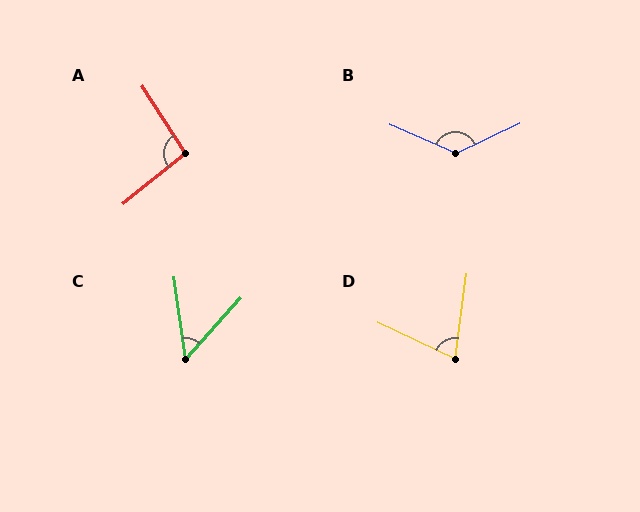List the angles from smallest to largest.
C (50°), D (72°), A (96°), B (131°).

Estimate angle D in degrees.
Approximately 72 degrees.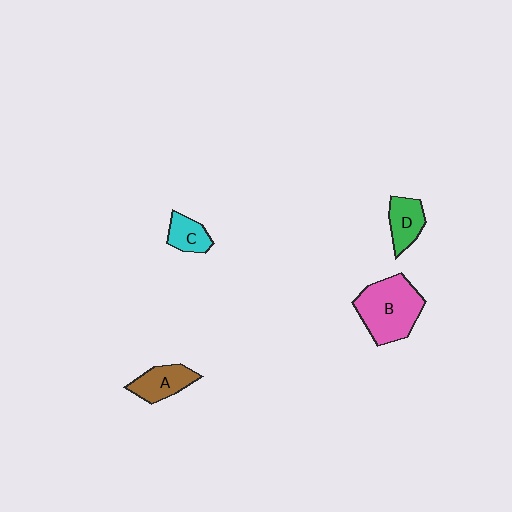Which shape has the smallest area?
Shape C (cyan).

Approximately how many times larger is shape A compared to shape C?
Approximately 1.3 times.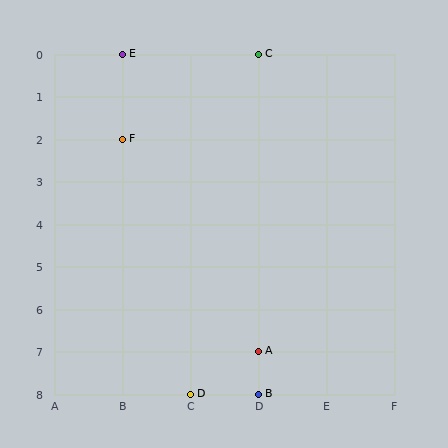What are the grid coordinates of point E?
Point E is at grid coordinates (B, 0).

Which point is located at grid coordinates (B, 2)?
Point F is at (B, 2).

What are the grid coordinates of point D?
Point D is at grid coordinates (C, 8).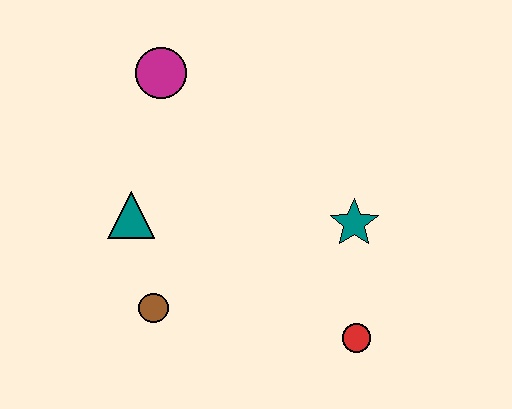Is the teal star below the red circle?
No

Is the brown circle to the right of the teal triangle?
Yes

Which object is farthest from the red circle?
The magenta circle is farthest from the red circle.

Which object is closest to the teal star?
The red circle is closest to the teal star.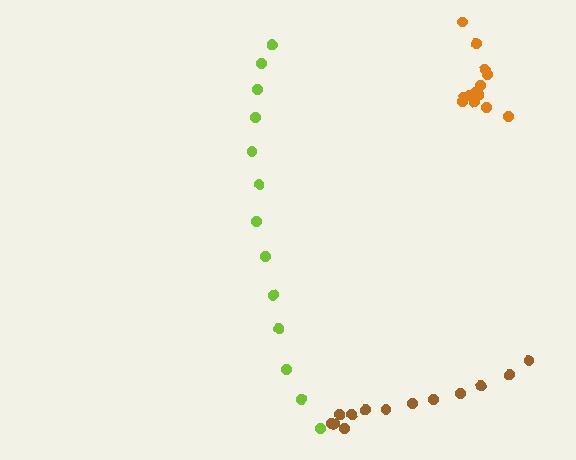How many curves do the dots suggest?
There are 3 distinct paths.